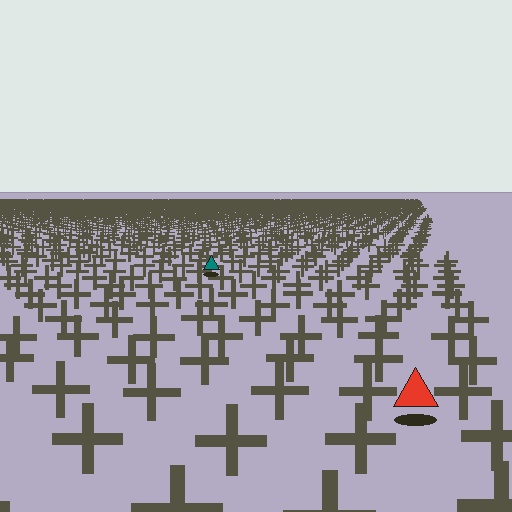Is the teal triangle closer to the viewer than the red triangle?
No. The red triangle is closer — you can tell from the texture gradient: the ground texture is coarser near it.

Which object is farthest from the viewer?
The teal triangle is farthest from the viewer. It appears smaller and the ground texture around it is denser.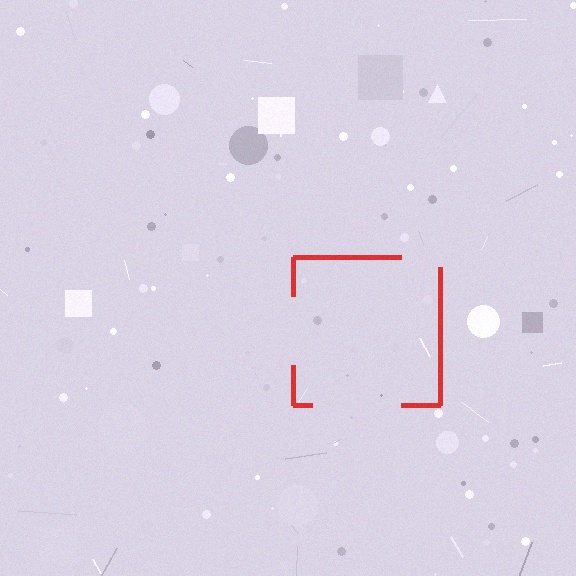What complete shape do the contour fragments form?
The contour fragments form a square.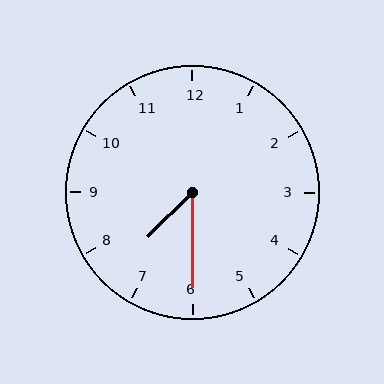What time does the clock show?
7:30.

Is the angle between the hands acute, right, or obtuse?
It is acute.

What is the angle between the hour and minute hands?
Approximately 45 degrees.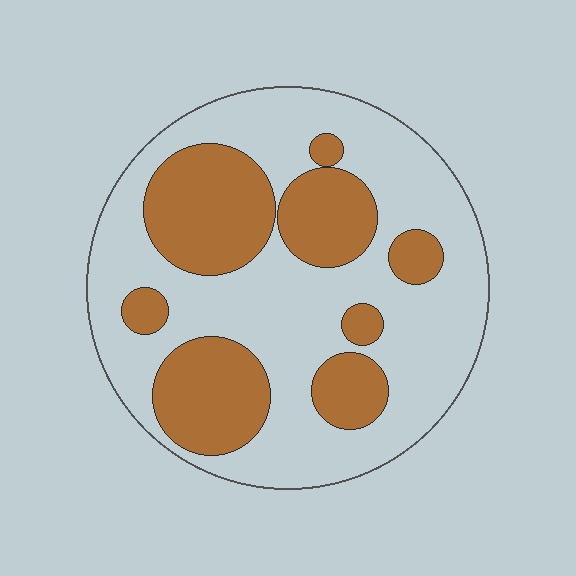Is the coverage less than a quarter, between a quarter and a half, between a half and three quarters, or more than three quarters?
Between a quarter and a half.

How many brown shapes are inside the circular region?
8.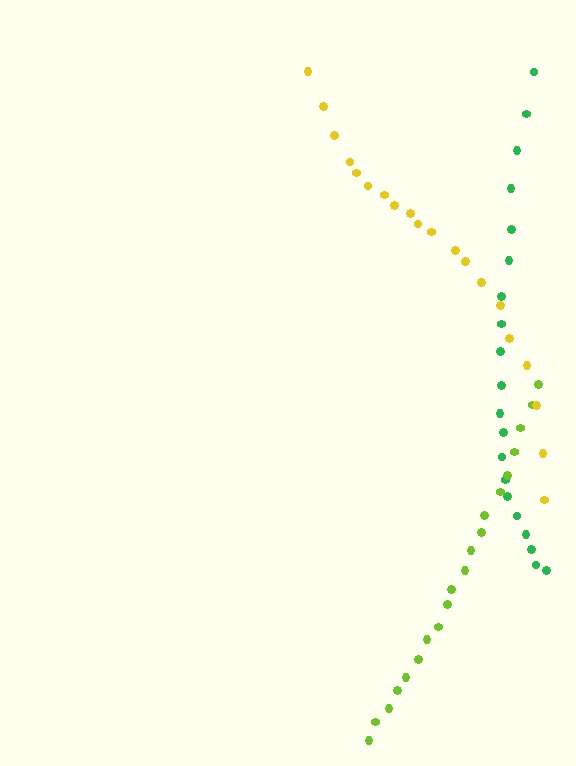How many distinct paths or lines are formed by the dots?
There are 3 distinct paths.